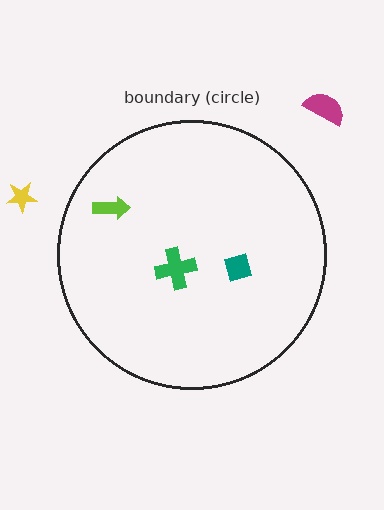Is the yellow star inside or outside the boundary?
Outside.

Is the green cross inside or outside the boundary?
Inside.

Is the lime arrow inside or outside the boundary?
Inside.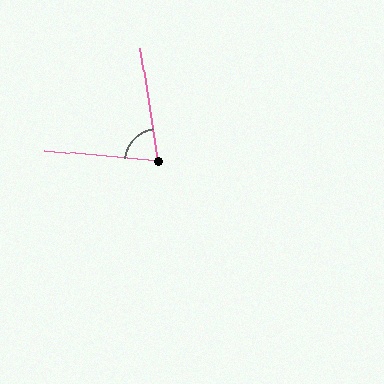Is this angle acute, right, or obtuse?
It is acute.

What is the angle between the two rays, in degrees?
Approximately 76 degrees.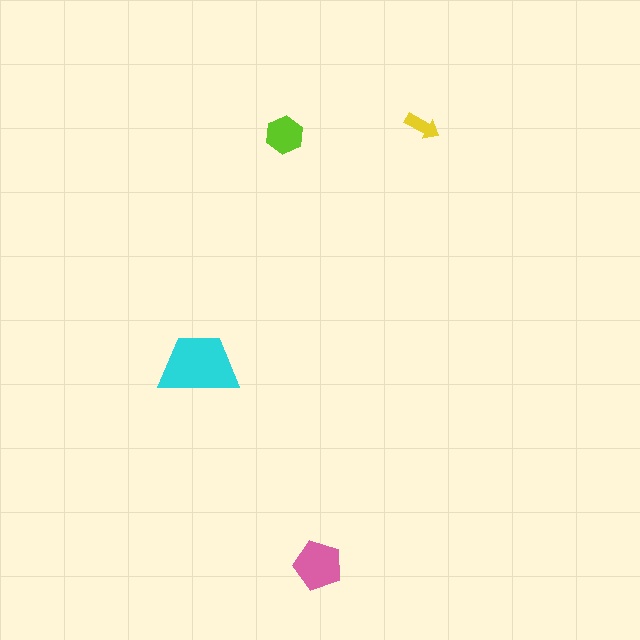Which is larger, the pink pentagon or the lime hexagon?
The pink pentagon.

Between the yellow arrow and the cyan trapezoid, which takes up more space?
The cyan trapezoid.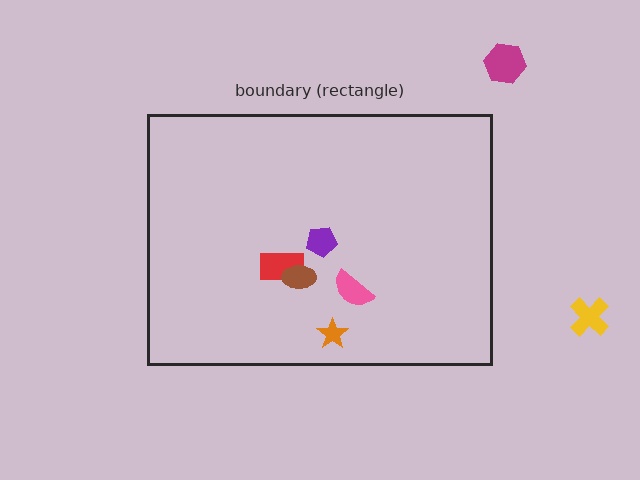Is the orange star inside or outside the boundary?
Inside.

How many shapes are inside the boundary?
5 inside, 2 outside.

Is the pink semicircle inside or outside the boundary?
Inside.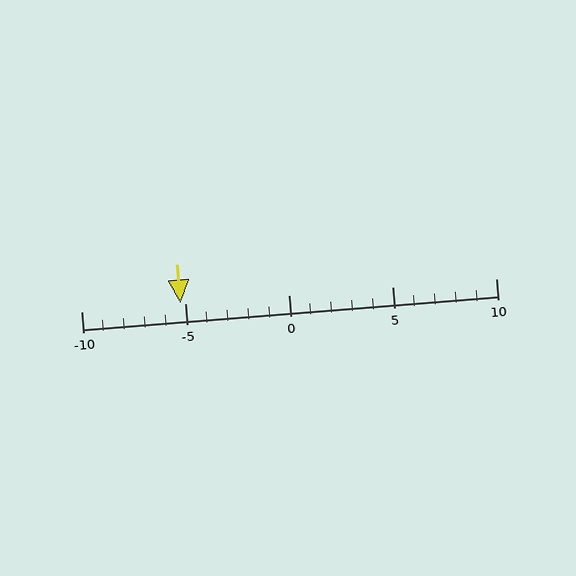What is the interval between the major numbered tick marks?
The major tick marks are spaced 5 units apart.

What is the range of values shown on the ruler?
The ruler shows values from -10 to 10.